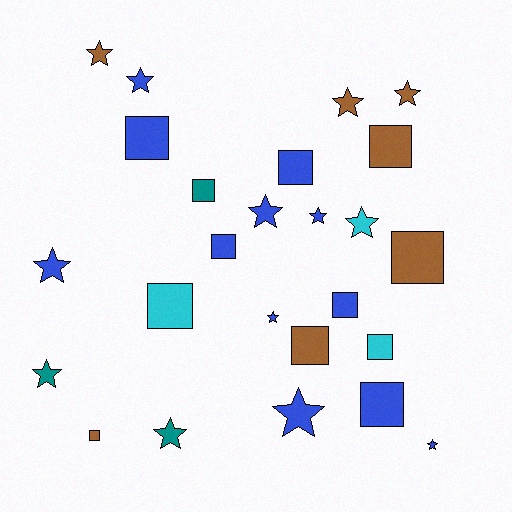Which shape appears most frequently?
Star, with 13 objects.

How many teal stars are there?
There are 2 teal stars.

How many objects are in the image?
There are 25 objects.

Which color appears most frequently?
Blue, with 12 objects.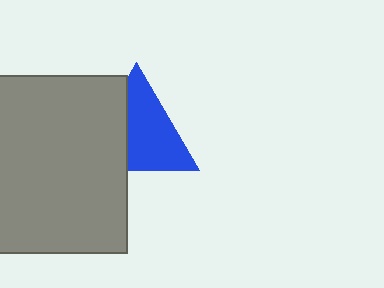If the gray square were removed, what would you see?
You would see the complete blue triangle.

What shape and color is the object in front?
The object in front is a gray square.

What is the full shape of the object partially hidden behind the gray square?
The partially hidden object is a blue triangle.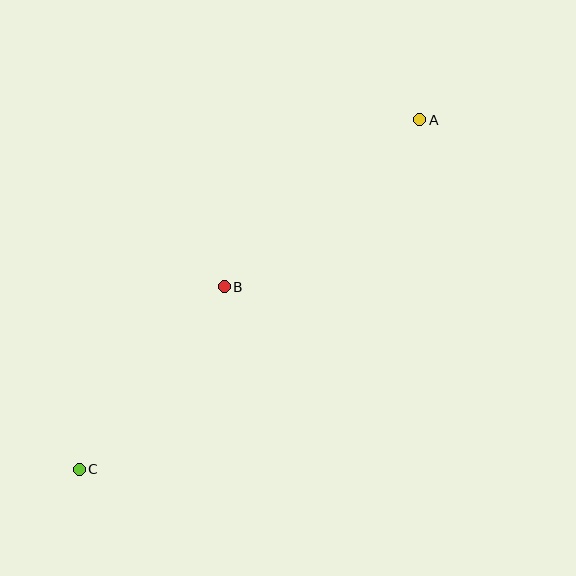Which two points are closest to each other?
Points B and C are closest to each other.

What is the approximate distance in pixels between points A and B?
The distance between A and B is approximately 257 pixels.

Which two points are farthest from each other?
Points A and C are farthest from each other.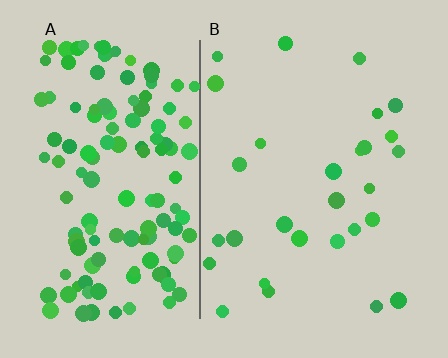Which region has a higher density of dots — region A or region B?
A (the left).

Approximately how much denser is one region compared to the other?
Approximately 4.6× — region A over region B.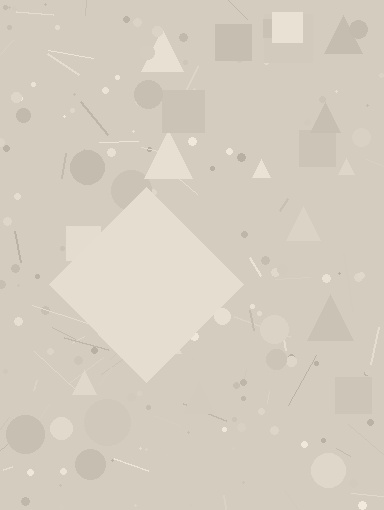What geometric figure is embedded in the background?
A diamond is embedded in the background.